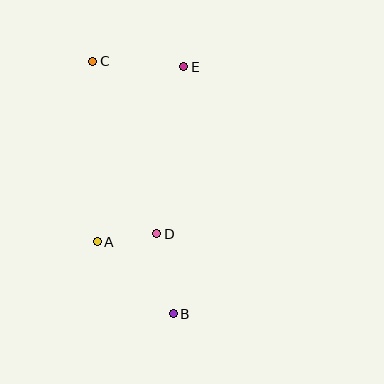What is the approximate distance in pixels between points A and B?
The distance between A and B is approximately 105 pixels.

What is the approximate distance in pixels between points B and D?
The distance between B and D is approximately 82 pixels.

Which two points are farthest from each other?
Points B and C are farthest from each other.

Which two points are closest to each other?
Points A and D are closest to each other.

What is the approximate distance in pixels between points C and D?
The distance between C and D is approximately 184 pixels.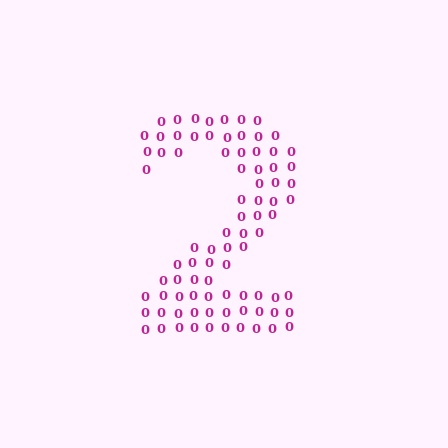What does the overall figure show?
The overall figure shows the digit 2.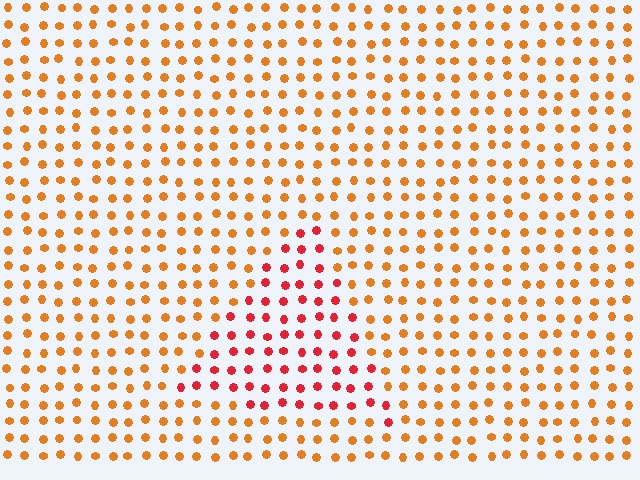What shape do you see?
I see a triangle.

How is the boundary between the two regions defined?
The boundary is defined purely by a slight shift in hue (about 35 degrees). Spacing, size, and orientation are identical on both sides.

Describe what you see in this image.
The image is filled with small orange elements in a uniform arrangement. A triangle-shaped region is visible where the elements are tinted to a slightly different hue, forming a subtle color boundary.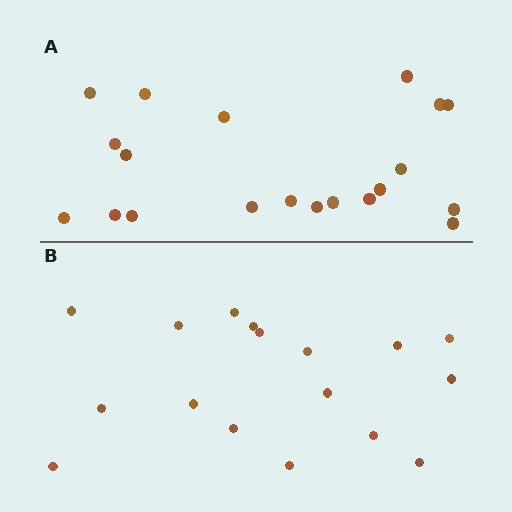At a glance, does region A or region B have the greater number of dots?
Region A (the top region) has more dots.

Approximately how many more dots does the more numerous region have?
Region A has just a few more — roughly 2 or 3 more dots than region B.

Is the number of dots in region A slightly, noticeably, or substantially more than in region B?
Region A has only slightly more — the two regions are fairly close. The ratio is roughly 1.2 to 1.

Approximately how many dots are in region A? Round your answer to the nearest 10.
About 20 dots.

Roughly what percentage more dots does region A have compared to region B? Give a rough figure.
About 20% more.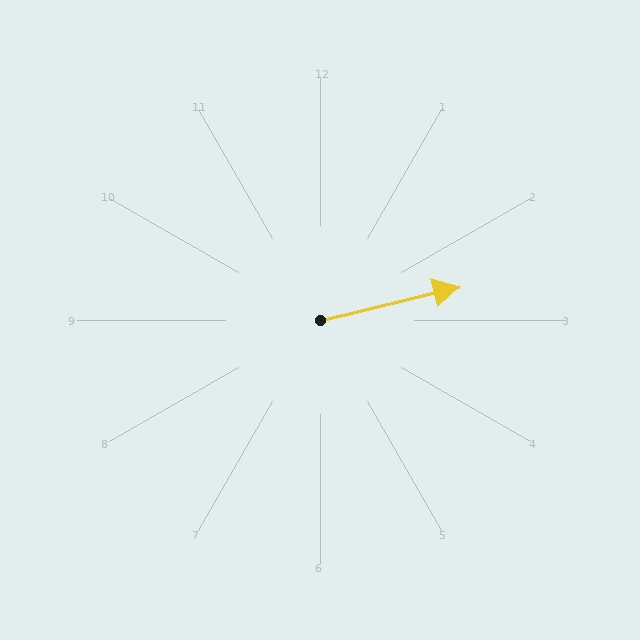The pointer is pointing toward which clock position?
Roughly 3 o'clock.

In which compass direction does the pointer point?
East.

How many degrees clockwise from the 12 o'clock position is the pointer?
Approximately 77 degrees.